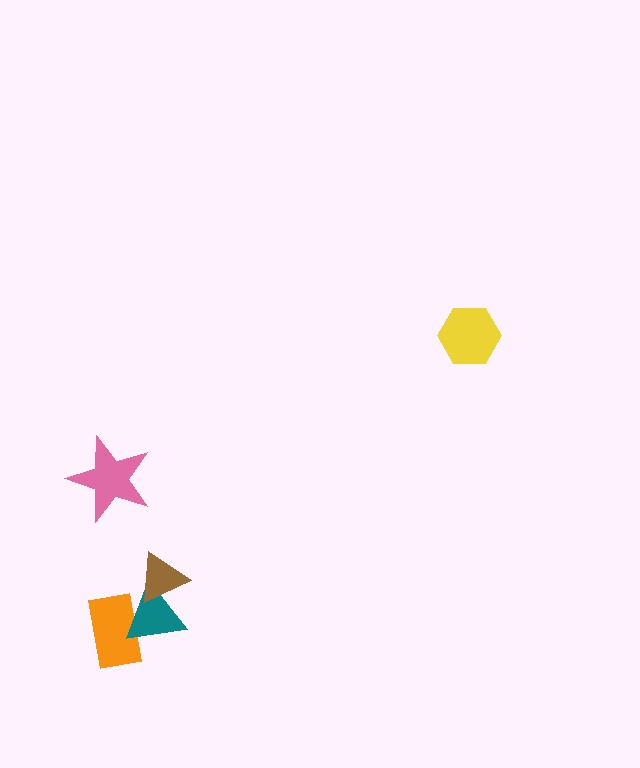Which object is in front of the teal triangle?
The brown triangle is in front of the teal triangle.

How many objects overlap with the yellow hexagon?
0 objects overlap with the yellow hexagon.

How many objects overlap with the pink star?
0 objects overlap with the pink star.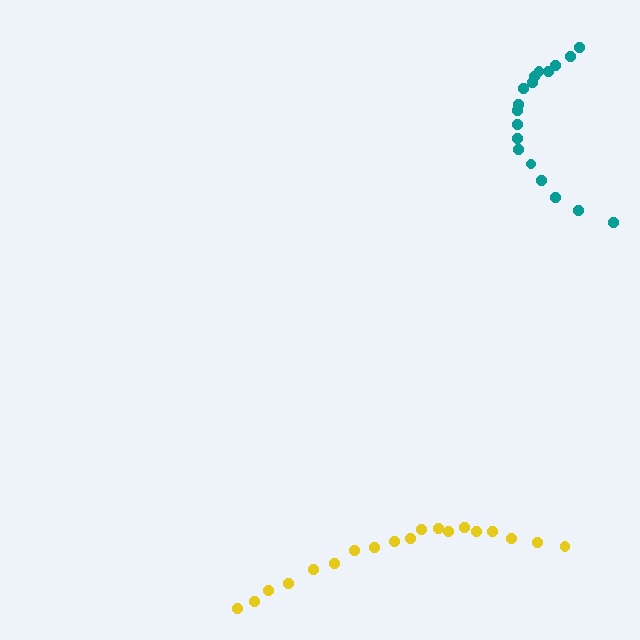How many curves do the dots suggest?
There are 2 distinct paths.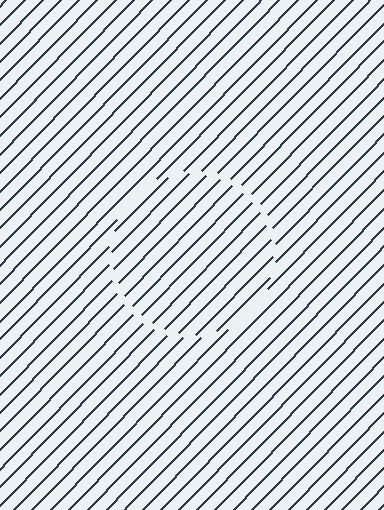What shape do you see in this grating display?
An illusory circle. The interior of the shape contains the same grating, shifted by half a period — the contour is defined by the phase discontinuity where line-ends from the inner and outer gratings abut.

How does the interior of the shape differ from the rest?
The interior of the shape contains the same grating, shifted by half a period — the contour is defined by the phase discontinuity where line-ends from the inner and outer gratings abut.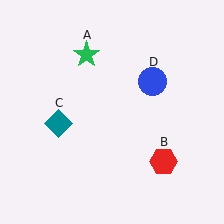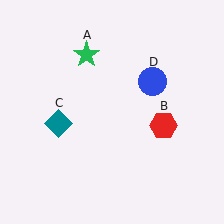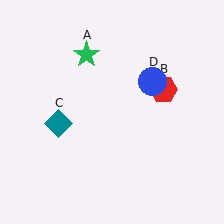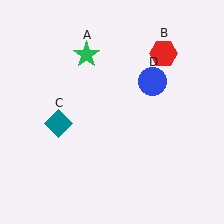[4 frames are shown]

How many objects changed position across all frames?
1 object changed position: red hexagon (object B).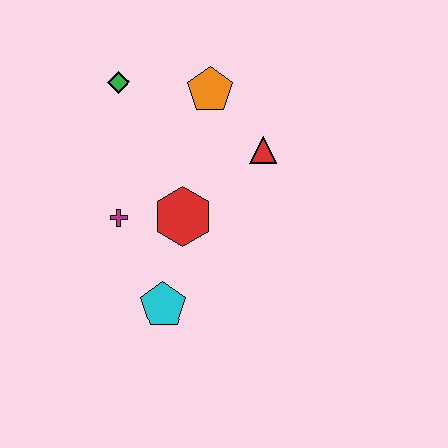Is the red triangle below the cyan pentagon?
No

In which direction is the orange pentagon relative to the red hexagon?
The orange pentagon is above the red hexagon.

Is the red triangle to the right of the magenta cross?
Yes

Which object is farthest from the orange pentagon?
The cyan pentagon is farthest from the orange pentagon.